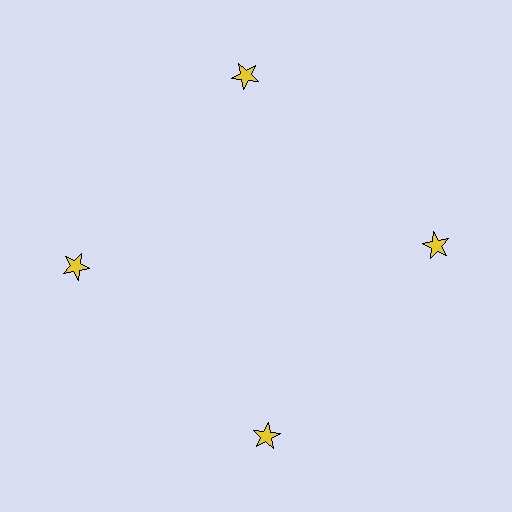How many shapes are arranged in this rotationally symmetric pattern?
There are 4 shapes, arranged in 4 groups of 1.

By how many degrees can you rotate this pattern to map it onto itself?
The pattern maps onto itself every 90 degrees of rotation.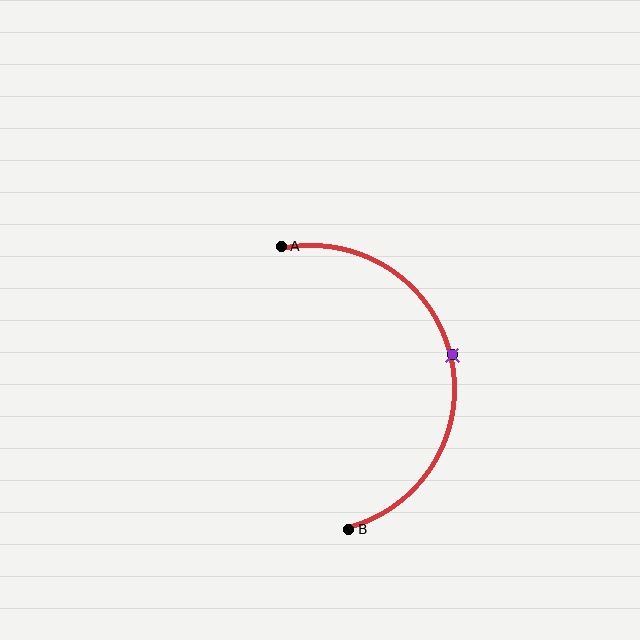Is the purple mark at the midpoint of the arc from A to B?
Yes. The purple mark lies on the arc at equal arc-length from both A and B — it is the arc midpoint.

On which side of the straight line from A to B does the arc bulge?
The arc bulges to the right of the straight line connecting A and B.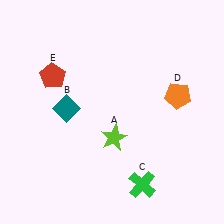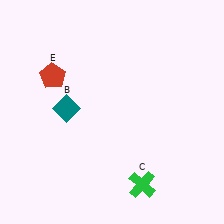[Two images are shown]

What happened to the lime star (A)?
The lime star (A) was removed in Image 2. It was in the bottom-right area of Image 1.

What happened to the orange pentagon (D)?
The orange pentagon (D) was removed in Image 2. It was in the top-right area of Image 1.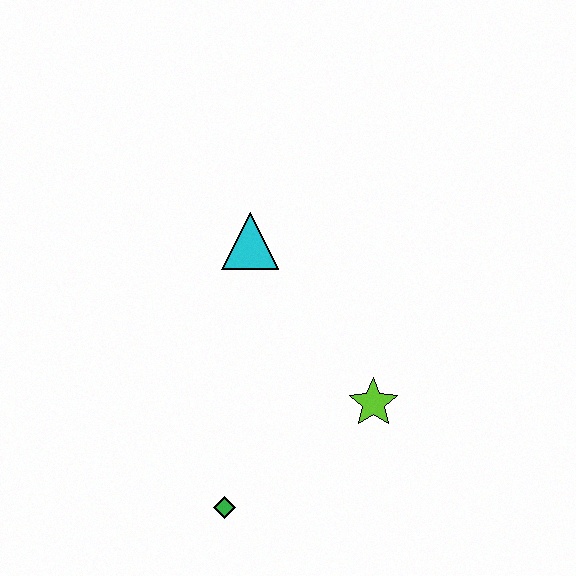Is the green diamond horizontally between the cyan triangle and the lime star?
No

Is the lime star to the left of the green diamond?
No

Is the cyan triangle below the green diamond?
No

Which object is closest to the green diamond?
The lime star is closest to the green diamond.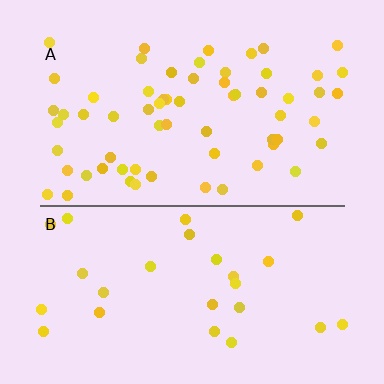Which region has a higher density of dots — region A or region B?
A (the top).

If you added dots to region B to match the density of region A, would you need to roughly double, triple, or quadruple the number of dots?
Approximately double.